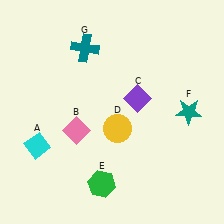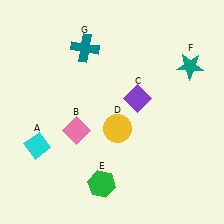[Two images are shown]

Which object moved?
The teal star (F) moved up.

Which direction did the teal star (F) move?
The teal star (F) moved up.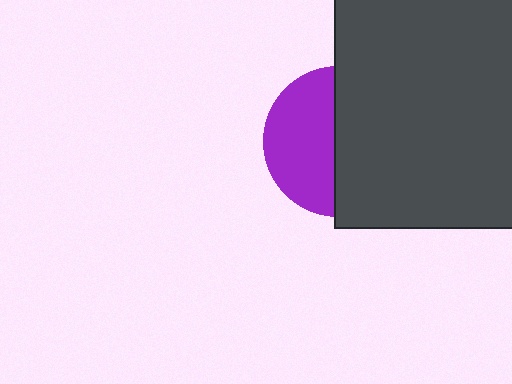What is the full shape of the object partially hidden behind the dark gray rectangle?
The partially hidden object is a purple circle.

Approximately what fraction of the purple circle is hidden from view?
Roughly 54% of the purple circle is hidden behind the dark gray rectangle.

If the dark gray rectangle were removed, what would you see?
You would see the complete purple circle.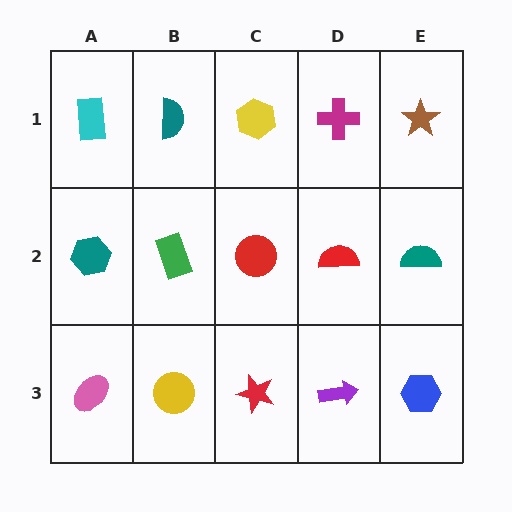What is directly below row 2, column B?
A yellow circle.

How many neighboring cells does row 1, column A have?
2.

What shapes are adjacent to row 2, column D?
A magenta cross (row 1, column D), a purple arrow (row 3, column D), a red circle (row 2, column C), a teal semicircle (row 2, column E).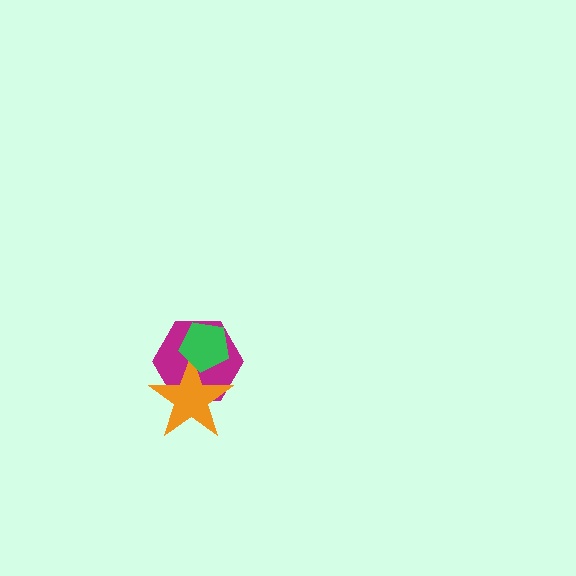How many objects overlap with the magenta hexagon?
2 objects overlap with the magenta hexagon.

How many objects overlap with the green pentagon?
2 objects overlap with the green pentagon.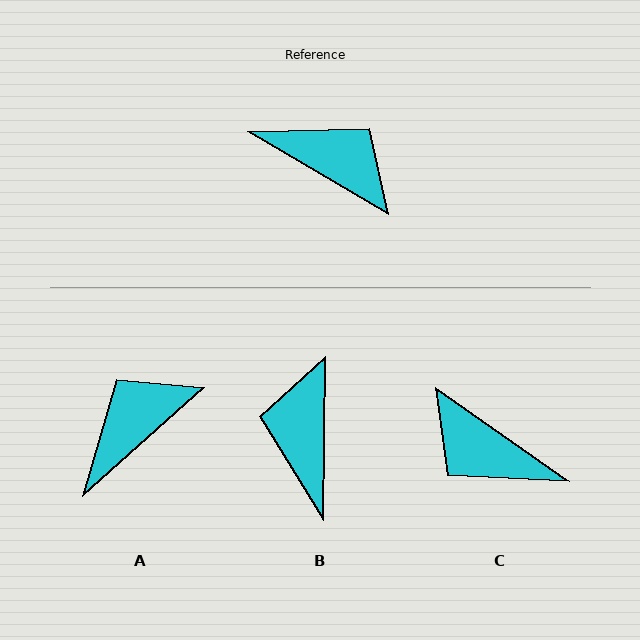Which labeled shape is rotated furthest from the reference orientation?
C, about 176 degrees away.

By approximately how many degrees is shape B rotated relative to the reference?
Approximately 120 degrees counter-clockwise.